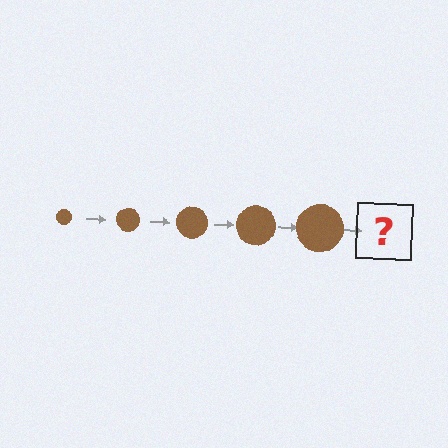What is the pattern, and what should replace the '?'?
The pattern is that the circle gets progressively larger each step. The '?' should be a brown circle, larger than the previous one.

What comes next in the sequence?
The next element should be a brown circle, larger than the previous one.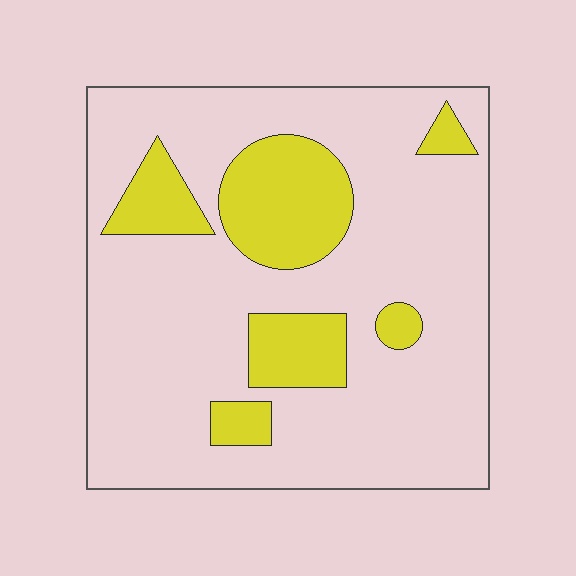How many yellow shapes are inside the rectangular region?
6.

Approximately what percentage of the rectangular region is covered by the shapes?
Approximately 20%.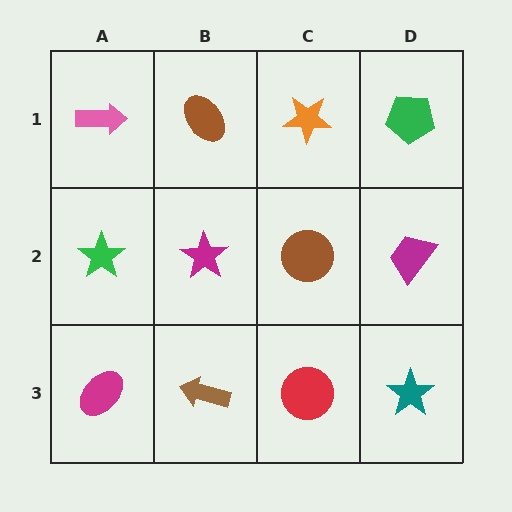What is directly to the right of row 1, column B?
An orange star.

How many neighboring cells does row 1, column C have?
3.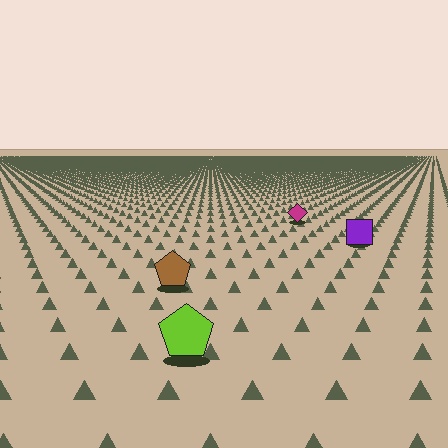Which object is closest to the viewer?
The lime pentagon is closest. The texture marks near it are larger and more spread out.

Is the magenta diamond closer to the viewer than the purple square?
No. The purple square is closer — you can tell from the texture gradient: the ground texture is coarser near it.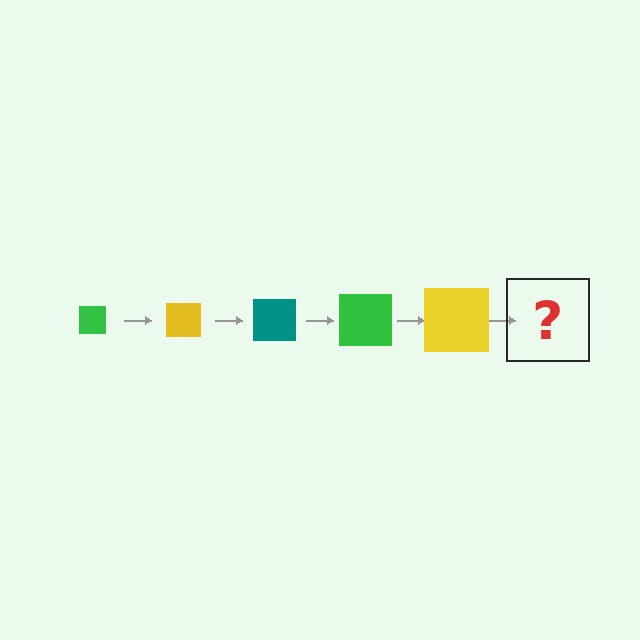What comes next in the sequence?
The next element should be a teal square, larger than the previous one.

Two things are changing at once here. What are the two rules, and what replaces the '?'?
The two rules are that the square grows larger each step and the color cycles through green, yellow, and teal. The '?' should be a teal square, larger than the previous one.